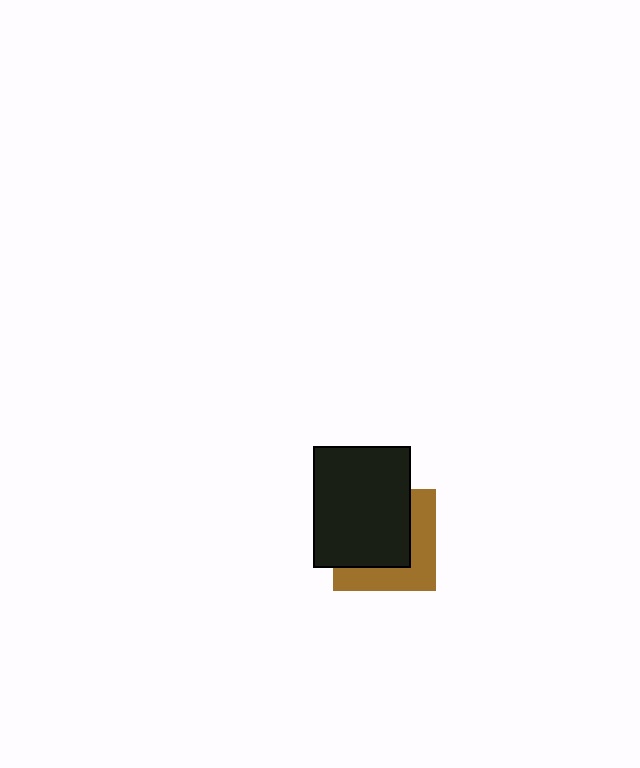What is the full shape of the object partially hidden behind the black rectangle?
The partially hidden object is a brown square.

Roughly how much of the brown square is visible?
A small part of it is visible (roughly 42%).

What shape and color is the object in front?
The object in front is a black rectangle.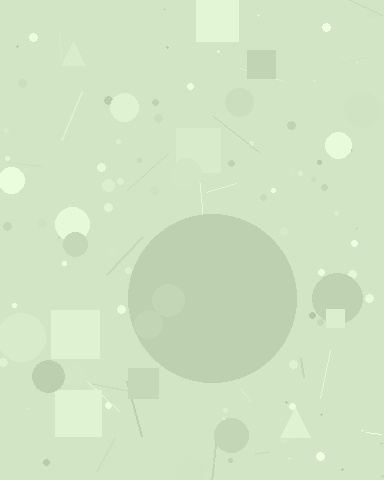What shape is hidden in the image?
A circle is hidden in the image.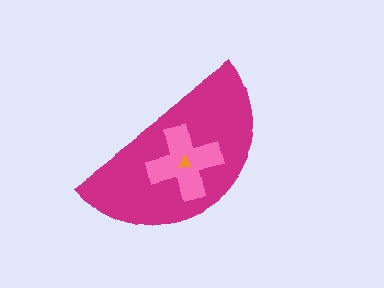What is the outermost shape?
The magenta semicircle.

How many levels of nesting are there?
3.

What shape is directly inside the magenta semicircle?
The pink cross.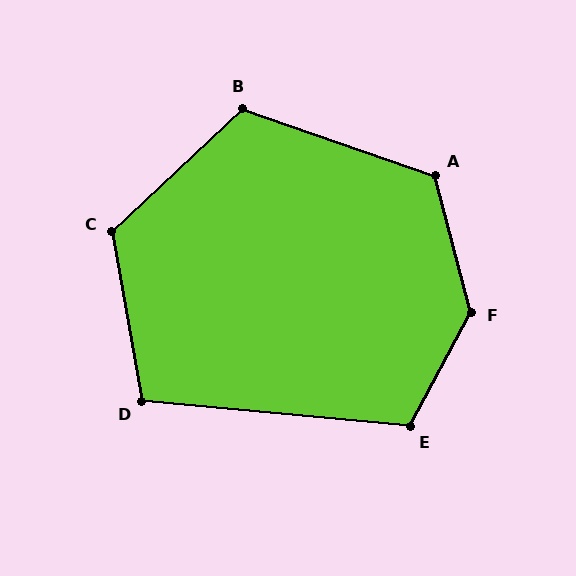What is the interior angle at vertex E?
Approximately 113 degrees (obtuse).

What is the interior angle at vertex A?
Approximately 124 degrees (obtuse).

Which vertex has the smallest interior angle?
D, at approximately 105 degrees.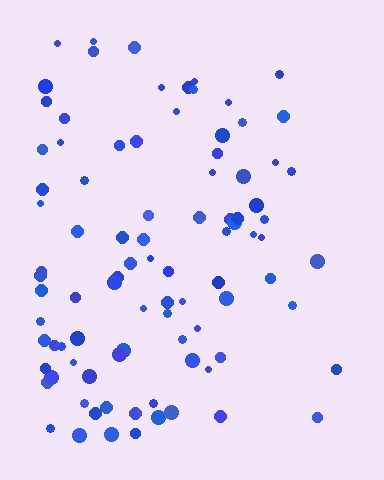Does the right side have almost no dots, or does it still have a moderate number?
Still a moderate number, just noticeably fewer than the left.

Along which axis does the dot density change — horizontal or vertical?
Horizontal.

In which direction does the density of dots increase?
From right to left, with the left side densest.